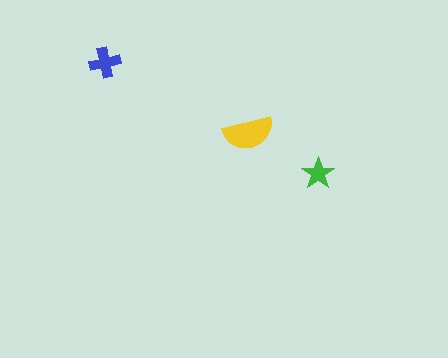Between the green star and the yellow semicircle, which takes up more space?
The yellow semicircle.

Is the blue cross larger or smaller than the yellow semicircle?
Smaller.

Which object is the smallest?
The green star.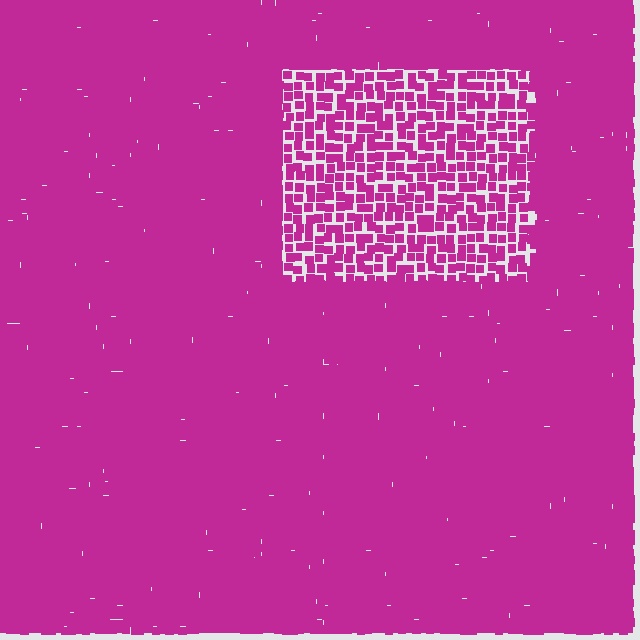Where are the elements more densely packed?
The elements are more densely packed outside the rectangle boundary.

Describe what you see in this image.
The image contains small magenta elements arranged at two different densities. A rectangle-shaped region is visible where the elements are less densely packed than the surrounding area.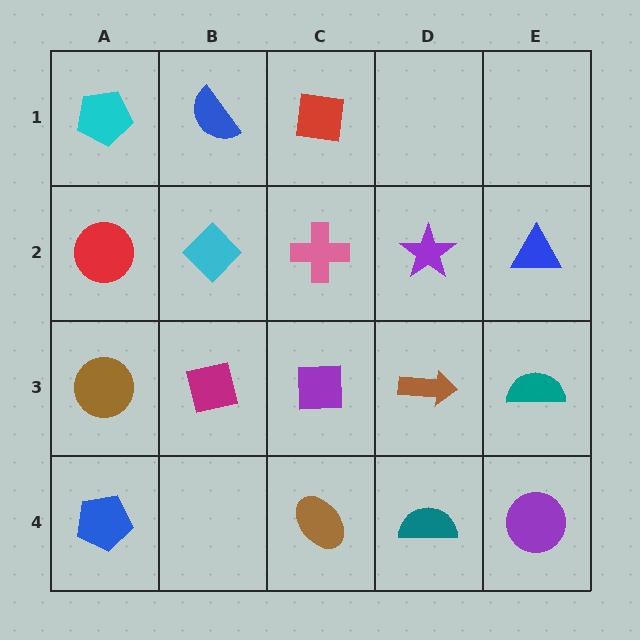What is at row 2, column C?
A pink cross.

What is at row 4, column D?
A teal semicircle.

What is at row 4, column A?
A blue pentagon.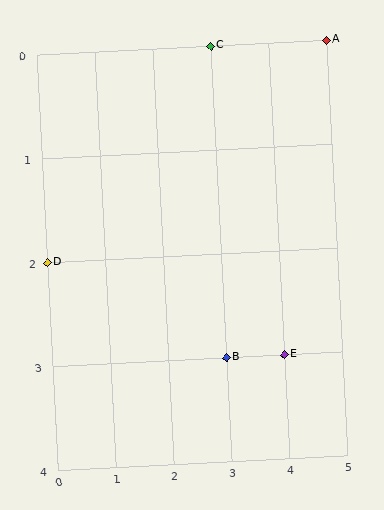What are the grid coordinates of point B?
Point B is at grid coordinates (3, 3).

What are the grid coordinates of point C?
Point C is at grid coordinates (3, 0).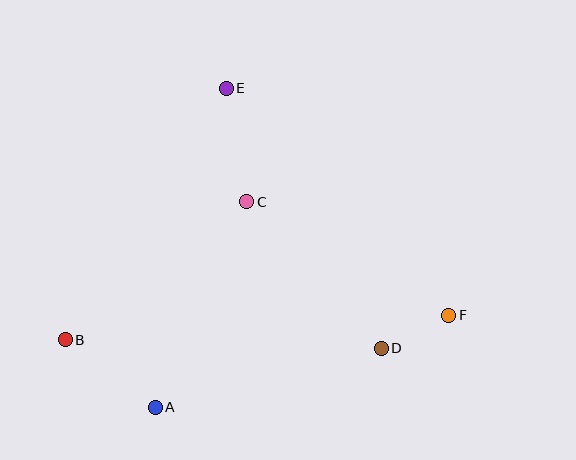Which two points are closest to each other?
Points D and F are closest to each other.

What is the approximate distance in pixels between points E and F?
The distance between E and F is approximately 318 pixels.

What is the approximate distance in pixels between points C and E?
The distance between C and E is approximately 116 pixels.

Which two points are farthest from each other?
Points B and F are farthest from each other.